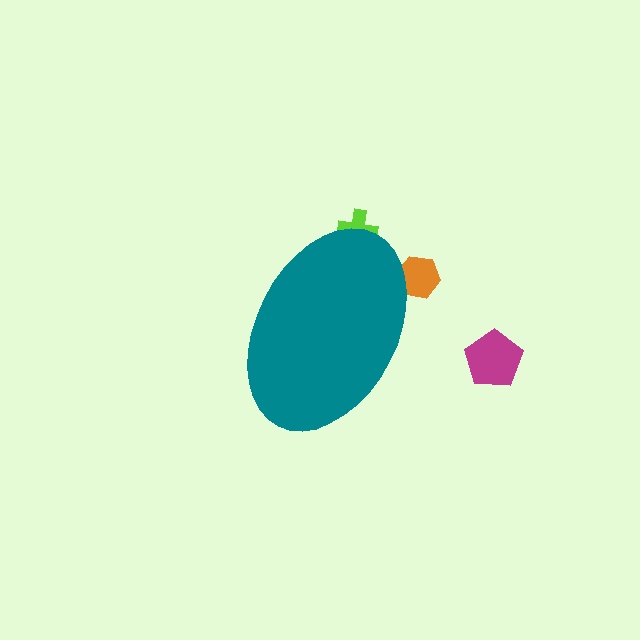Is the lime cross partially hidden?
Yes, the lime cross is partially hidden behind the teal ellipse.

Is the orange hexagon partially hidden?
Yes, the orange hexagon is partially hidden behind the teal ellipse.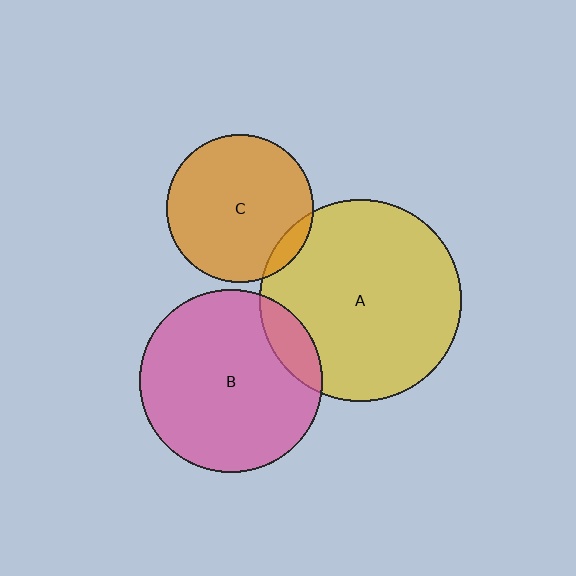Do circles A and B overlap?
Yes.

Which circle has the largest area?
Circle A (yellow).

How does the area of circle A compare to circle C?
Approximately 1.9 times.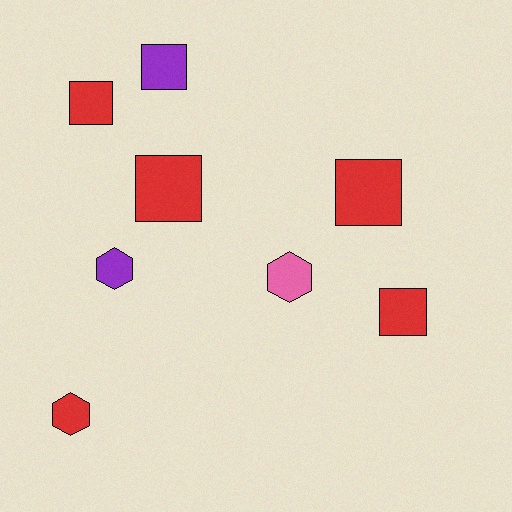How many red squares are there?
There are 4 red squares.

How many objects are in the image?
There are 8 objects.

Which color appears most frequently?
Red, with 5 objects.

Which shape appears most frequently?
Square, with 5 objects.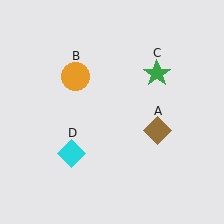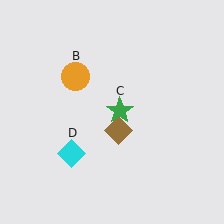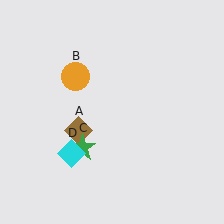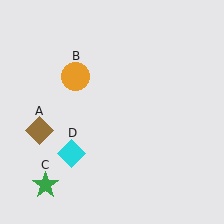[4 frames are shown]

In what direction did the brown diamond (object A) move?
The brown diamond (object A) moved left.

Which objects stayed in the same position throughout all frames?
Orange circle (object B) and cyan diamond (object D) remained stationary.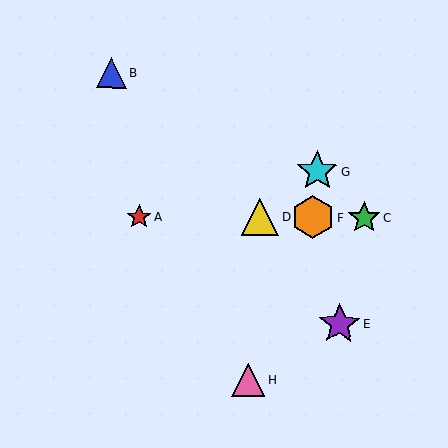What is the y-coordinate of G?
Object G is at y≈172.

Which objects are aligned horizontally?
Objects A, C, D, F are aligned horizontally.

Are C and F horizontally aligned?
Yes, both are at y≈217.